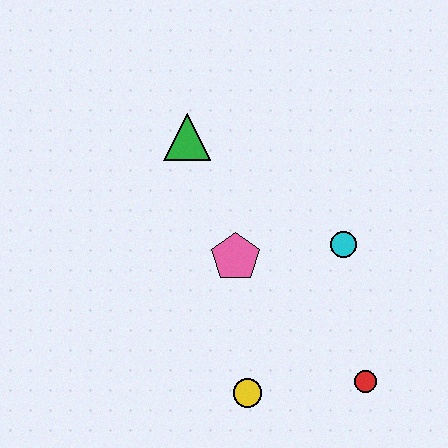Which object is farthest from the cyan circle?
The green triangle is farthest from the cyan circle.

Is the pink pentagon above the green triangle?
No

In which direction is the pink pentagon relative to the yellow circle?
The pink pentagon is above the yellow circle.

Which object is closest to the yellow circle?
The red circle is closest to the yellow circle.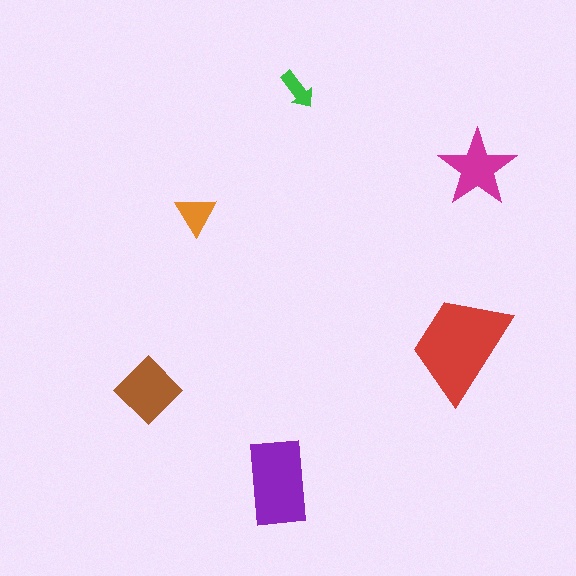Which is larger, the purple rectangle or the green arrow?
The purple rectangle.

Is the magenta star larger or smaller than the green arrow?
Larger.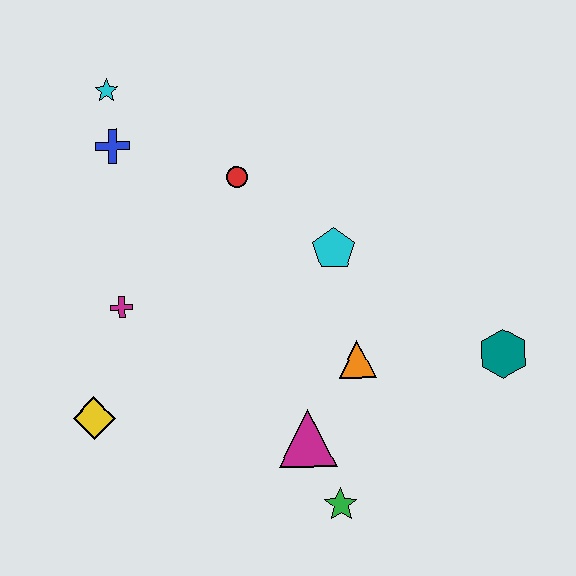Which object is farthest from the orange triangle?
The cyan star is farthest from the orange triangle.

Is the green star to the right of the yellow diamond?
Yes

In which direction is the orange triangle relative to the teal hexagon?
The orange triangle is to the left of the teal hexagon.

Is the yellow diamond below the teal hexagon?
Yes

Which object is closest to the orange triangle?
The magenta triangle is closest to the orange triangle.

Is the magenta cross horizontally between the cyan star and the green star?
Yes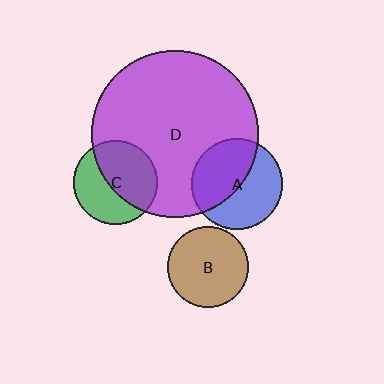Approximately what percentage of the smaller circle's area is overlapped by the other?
Approximately 50%.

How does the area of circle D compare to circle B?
Approximately 4.3 times.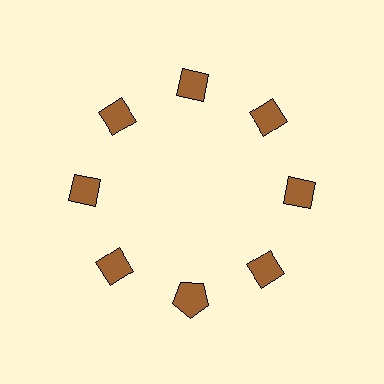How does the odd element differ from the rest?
It has a different shape: pentagon instead of diamond.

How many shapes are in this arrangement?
There are 8 shapes arranged in a ring pattern.